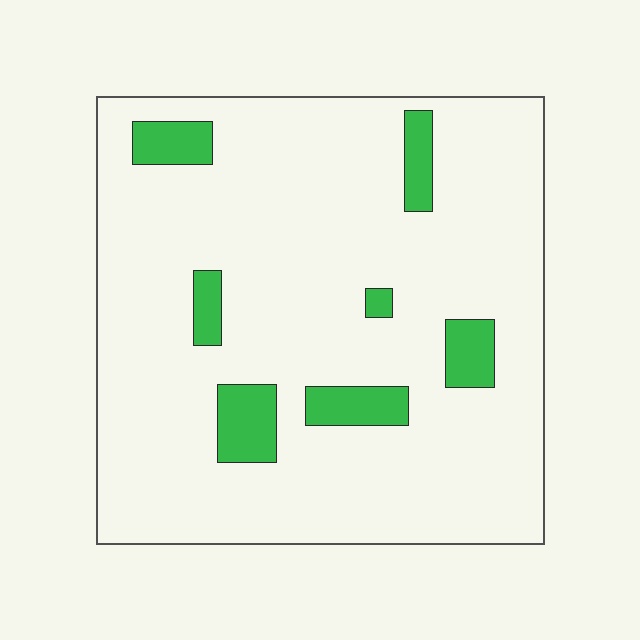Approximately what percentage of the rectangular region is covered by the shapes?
Approximately 10%.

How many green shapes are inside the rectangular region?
7.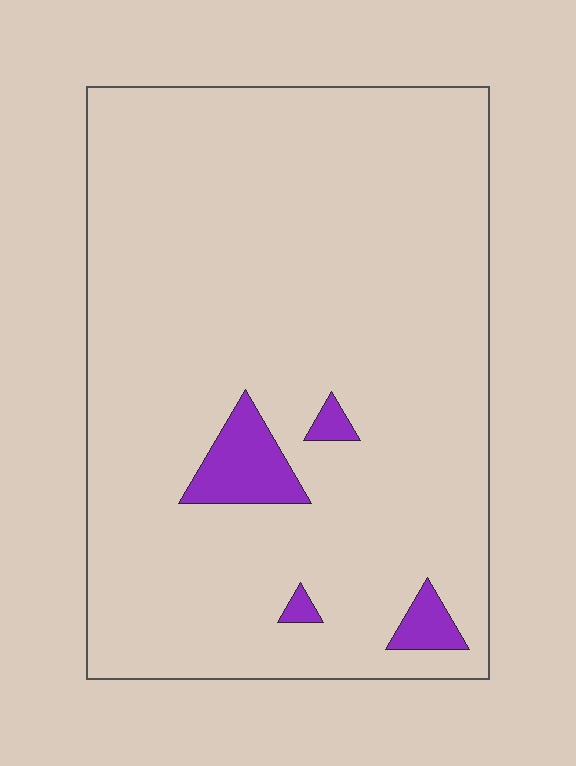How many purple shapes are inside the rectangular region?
4.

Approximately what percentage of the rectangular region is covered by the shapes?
Approximately 5%.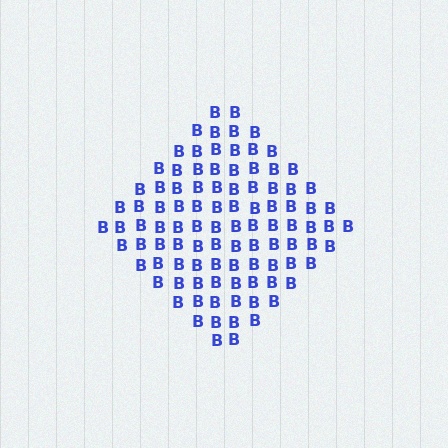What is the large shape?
The large shape is a diamond.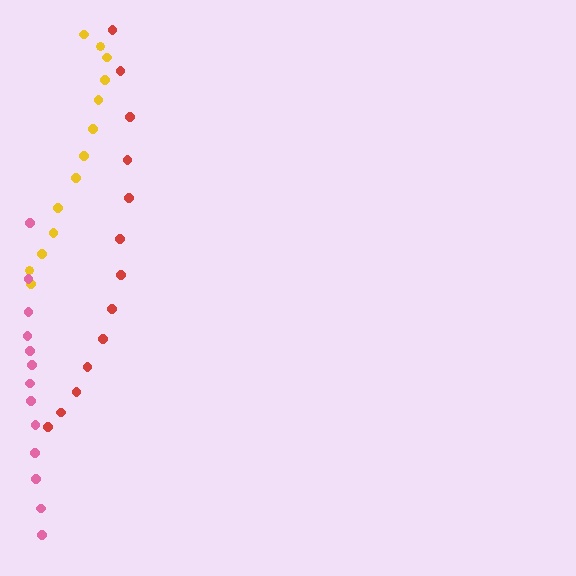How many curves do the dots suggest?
There are 3 distinct paths.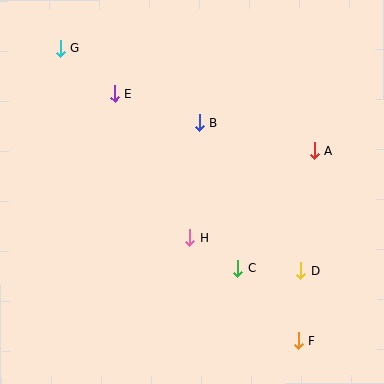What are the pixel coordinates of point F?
Point F is at (298, 341).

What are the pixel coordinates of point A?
Point A is at (314, 151).